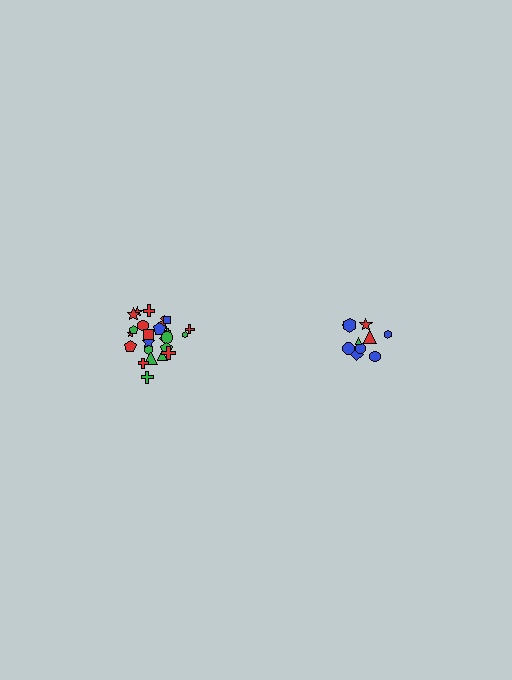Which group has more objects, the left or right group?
The left group.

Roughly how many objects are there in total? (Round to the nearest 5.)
Roughly 35 objects in total.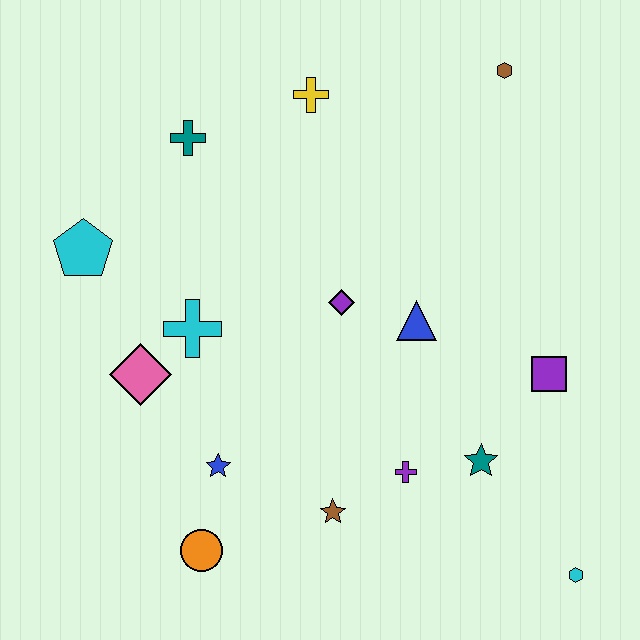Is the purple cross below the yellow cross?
Yes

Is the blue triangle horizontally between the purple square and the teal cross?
Yes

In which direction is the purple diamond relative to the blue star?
The purple diamond is above the blue star.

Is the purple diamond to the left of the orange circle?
No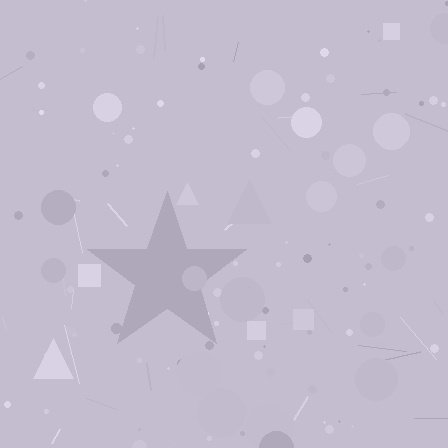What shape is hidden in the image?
A star is hidden in the image.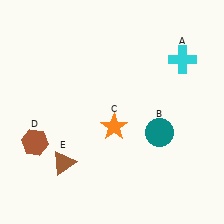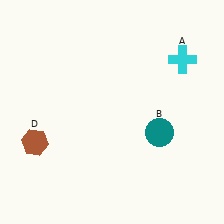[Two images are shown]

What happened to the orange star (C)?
The orange star (C) was removed in Image 2. It was in the bottom-right area of Image 1.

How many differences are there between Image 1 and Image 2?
There are 2 differences between the two images.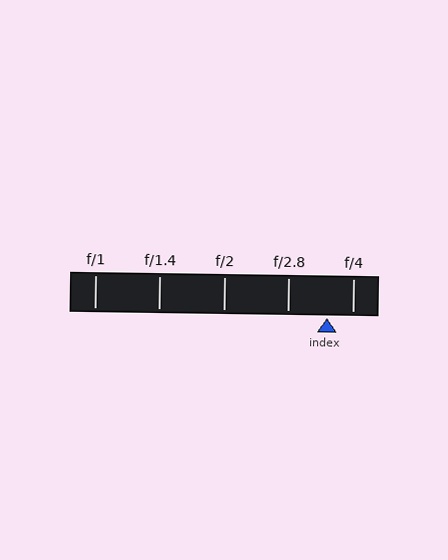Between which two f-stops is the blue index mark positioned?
The index mark is between f/2.8 and f/4.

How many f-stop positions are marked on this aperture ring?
There are 5 f-stop positions marked.